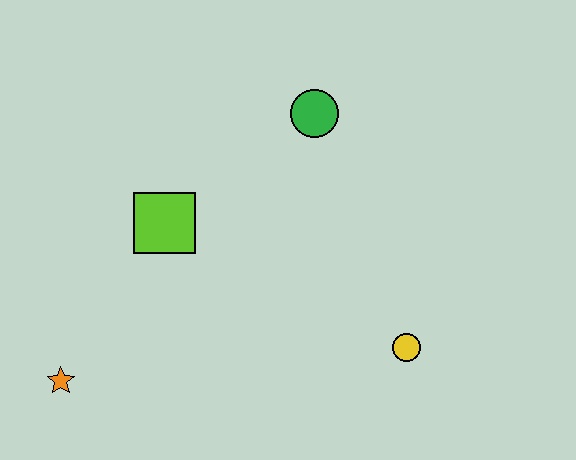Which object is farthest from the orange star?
The green circle is farthest from the orange star.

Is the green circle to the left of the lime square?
No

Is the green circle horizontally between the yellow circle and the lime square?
Yes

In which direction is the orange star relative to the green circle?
The orange star is below the green circle.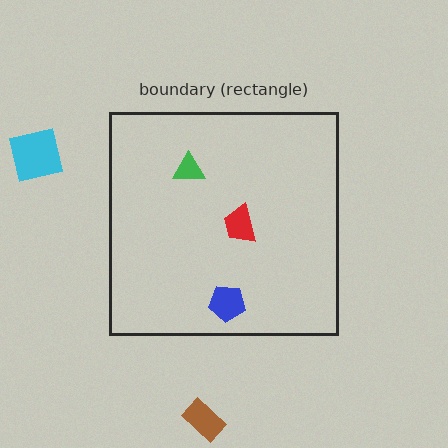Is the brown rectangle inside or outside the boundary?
Outside.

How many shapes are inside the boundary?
3 inside, 2 outside.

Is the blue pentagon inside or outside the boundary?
Inside.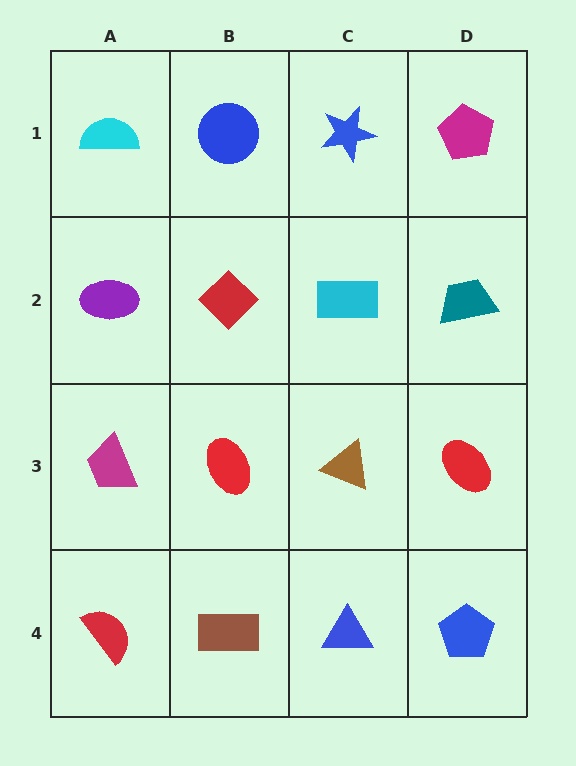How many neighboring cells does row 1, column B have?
3.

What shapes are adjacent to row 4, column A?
A magenta trapezoid (row 3, column A), a brown rectangle (row 4, column B).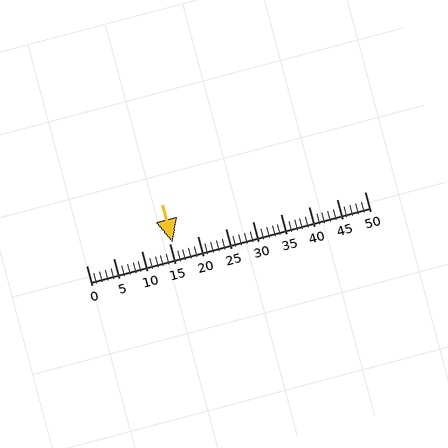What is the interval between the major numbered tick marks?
The major tick marks are spaced 5 units apart.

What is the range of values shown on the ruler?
The ruler shows values from 0 to 50.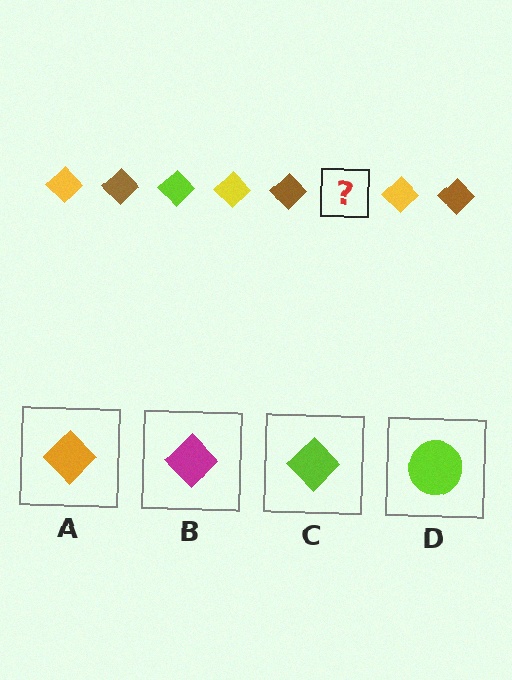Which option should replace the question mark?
Option C.